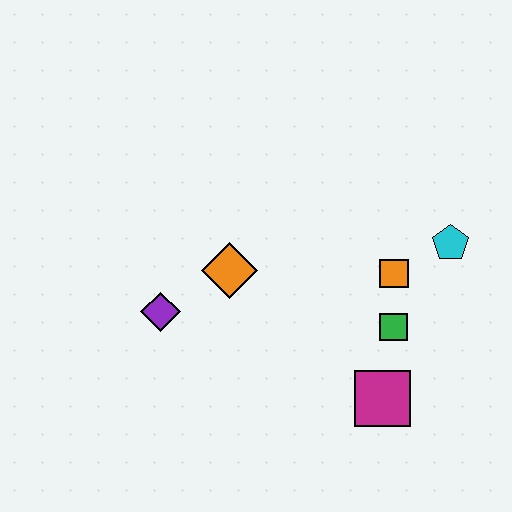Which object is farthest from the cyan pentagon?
The purple diamond is farthest from the cyan pentagon.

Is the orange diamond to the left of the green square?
Yes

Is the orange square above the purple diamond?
Yes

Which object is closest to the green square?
The orange square is closest to the green square.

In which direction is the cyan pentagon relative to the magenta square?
The cyan pentagon is above the magenta square.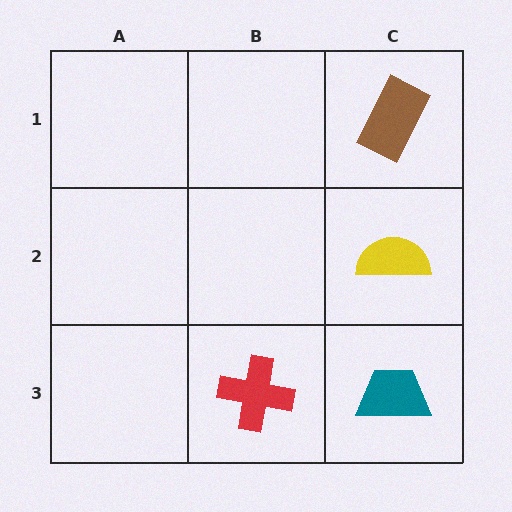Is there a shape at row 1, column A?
No, that cell is empty.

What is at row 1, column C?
A brown rectangle.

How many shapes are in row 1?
1 shape.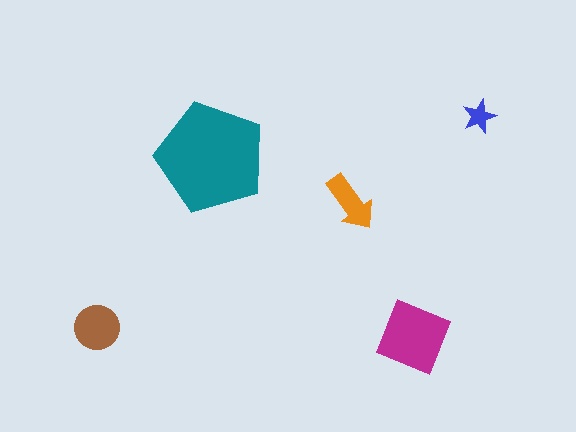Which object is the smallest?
The blue star.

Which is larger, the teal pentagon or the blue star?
The teal pentagon.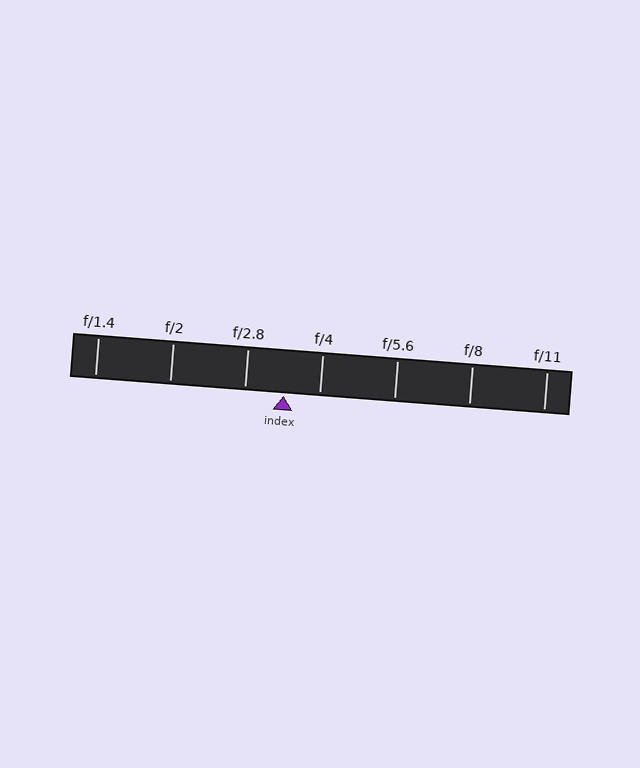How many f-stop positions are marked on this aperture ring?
There are 7 f-stop positions marked.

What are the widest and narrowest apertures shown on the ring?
The widest aperture shown is f/1.4 and the narrowest is f/11.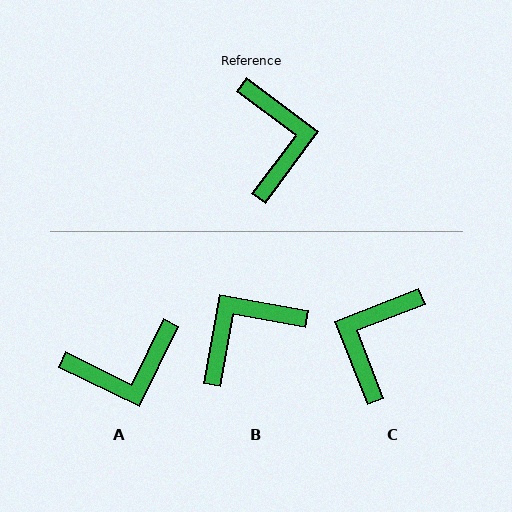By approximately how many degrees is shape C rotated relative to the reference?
Approximately 148 degrees counter-clockwise.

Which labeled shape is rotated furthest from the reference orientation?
C, about 148 degrees away.